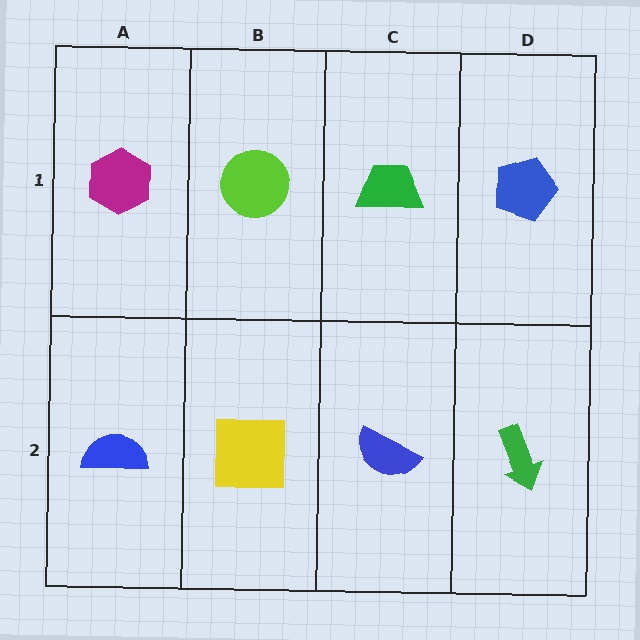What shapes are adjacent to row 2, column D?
A blue pentagon (row 1, column D), a blue semicircle (row 2, column C).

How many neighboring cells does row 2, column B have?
3.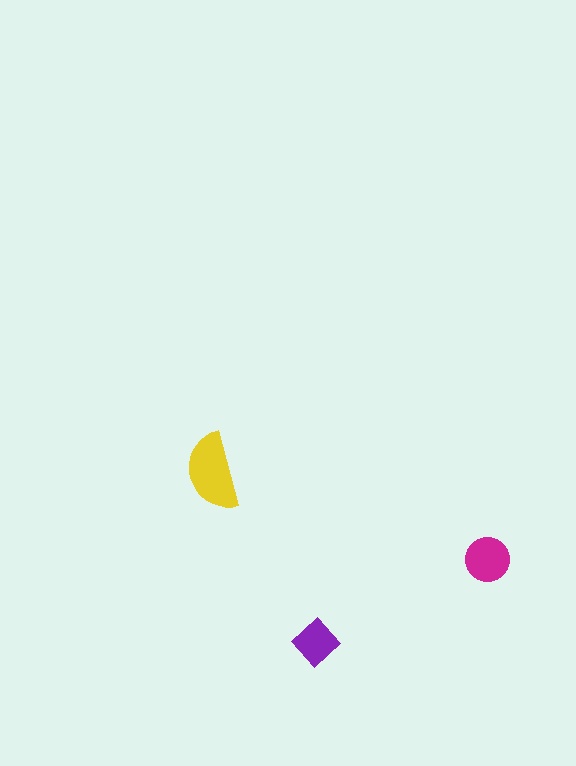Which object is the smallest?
The purple diamond.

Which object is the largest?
The yellow semicircle.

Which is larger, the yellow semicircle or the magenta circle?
The yellow semicircle.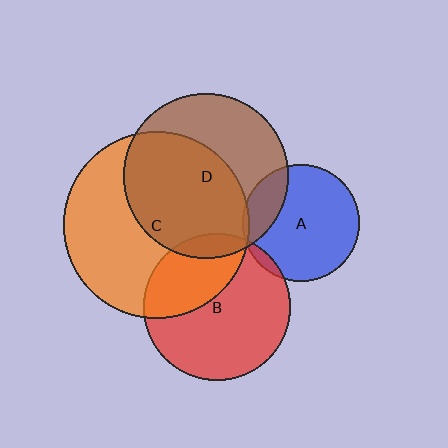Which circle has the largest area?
Circle C (orange).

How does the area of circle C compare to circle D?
Approximately 1.3 times.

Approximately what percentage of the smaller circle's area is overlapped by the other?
Approximately 20%.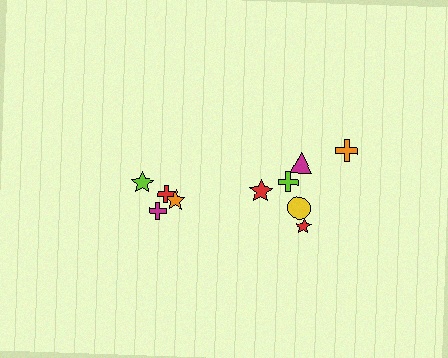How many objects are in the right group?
There are 6 objects.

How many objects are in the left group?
There are 4 objects.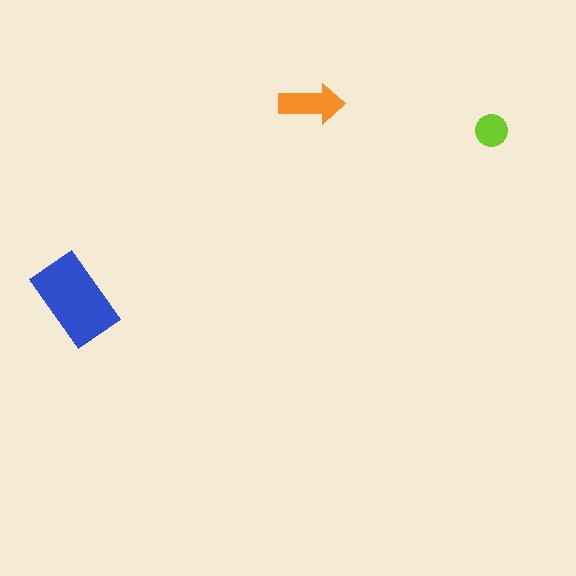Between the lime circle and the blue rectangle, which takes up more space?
The blue rectangle.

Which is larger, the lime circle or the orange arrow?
The orange arrow.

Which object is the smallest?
The lime circle.